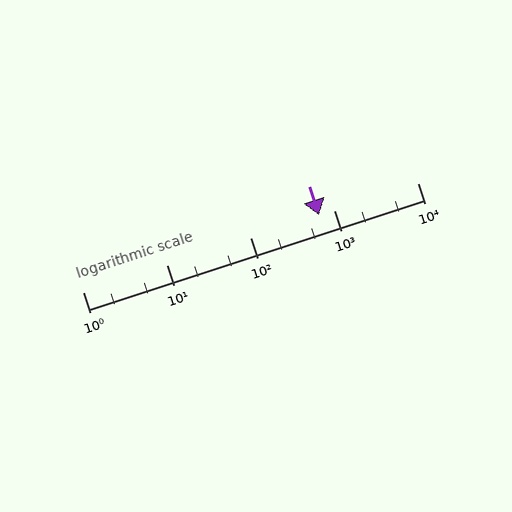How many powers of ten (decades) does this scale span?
The scale spans 4 decades, from 1 to 10000.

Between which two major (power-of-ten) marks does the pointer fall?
The pointer is between 100 and 1000.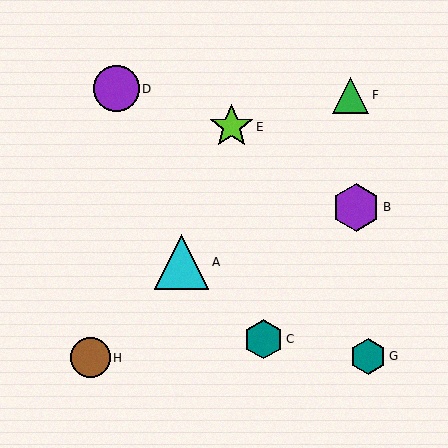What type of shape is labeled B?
Shape B is a purple hexagon.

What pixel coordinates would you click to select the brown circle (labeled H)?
Click at (90, 358) to select the brown circle H.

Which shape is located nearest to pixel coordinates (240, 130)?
The lime star (labeled E) at (232, 127) is nearest to that location.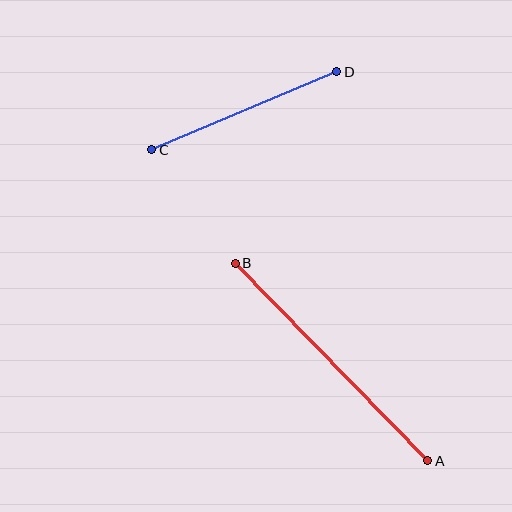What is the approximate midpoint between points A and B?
The midpoint is at approximately (331, 362) pixels.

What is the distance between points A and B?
The distance is approximately 276 pixels.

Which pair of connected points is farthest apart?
Points A and B are farthest apart.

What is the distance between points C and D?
The distance is approximately 201 pixels.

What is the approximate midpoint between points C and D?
The midpoint is at approximately (244, 111) pixels.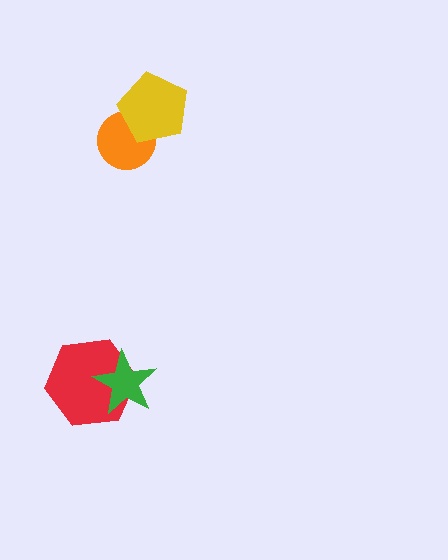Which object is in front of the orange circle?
The yellow pentagon is in front of the orange circle.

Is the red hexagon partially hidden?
Yes, it is partially covered by another shape.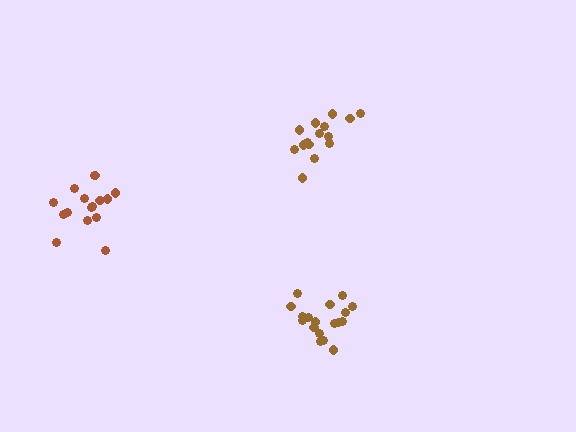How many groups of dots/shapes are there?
There are 3 groups.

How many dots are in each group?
Group 1: 18 dots, Group 2: 15 dots, Group 3: 16 dots (49 total).